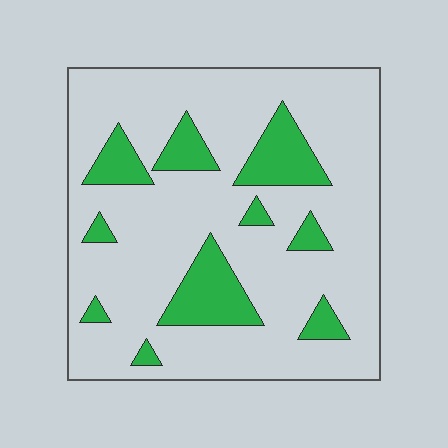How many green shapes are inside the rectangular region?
10.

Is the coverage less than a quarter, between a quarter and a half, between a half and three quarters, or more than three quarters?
Less than a quarter.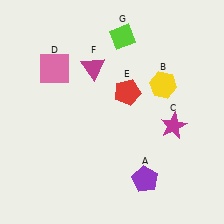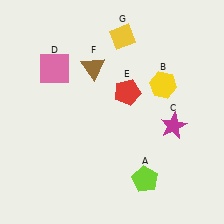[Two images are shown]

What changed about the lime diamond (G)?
In Image 1, G is lime. In Image 2, it changed to yellow.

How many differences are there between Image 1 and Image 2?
There are 3 differences between the two images.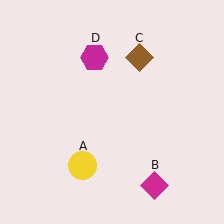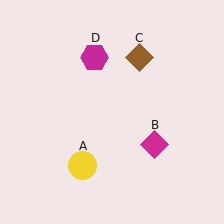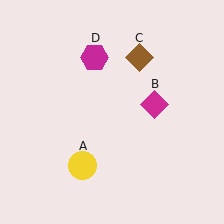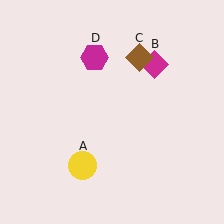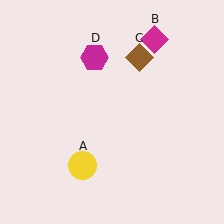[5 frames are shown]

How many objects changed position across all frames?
1 object changed position: magenta diamond (object B).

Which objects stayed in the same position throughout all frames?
Yellow circle (object A) and brown diamond (object C) and magenta hexagon (object D) remained stationary.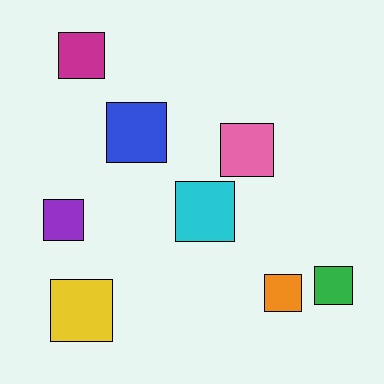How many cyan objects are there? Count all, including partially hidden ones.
There is 1 cyan object.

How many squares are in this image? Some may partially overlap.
There are 8 squares.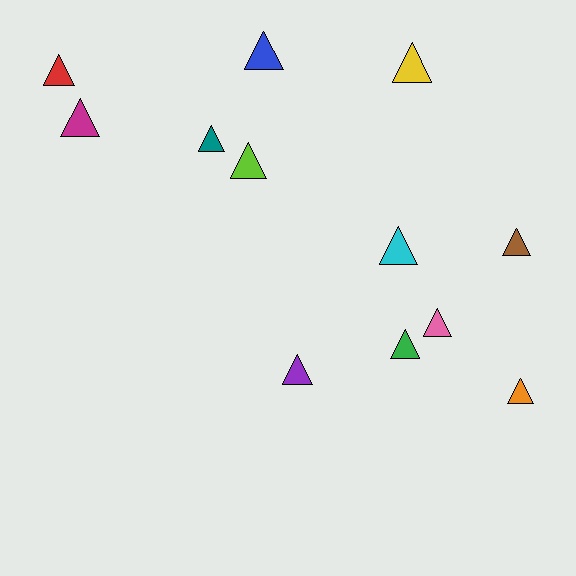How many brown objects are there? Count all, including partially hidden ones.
There is 1 brown object.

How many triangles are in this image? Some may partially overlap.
There are 12 triangles.